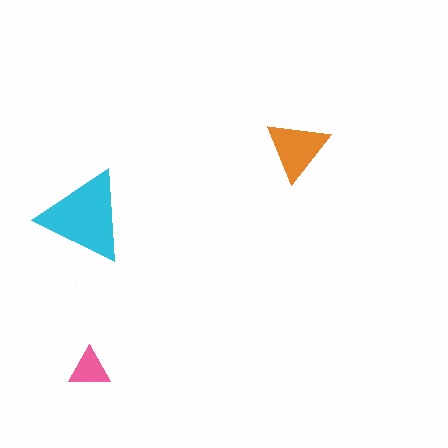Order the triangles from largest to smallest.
the cyan one, the orange one, the pink one.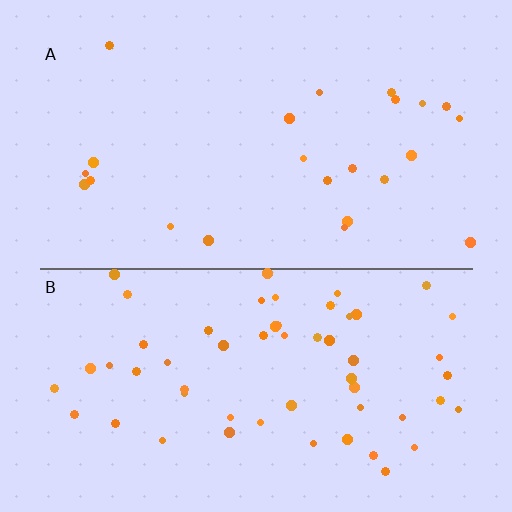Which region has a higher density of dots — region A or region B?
B (the bottom).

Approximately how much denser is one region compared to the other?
Approximately 2.5× — region B over region A.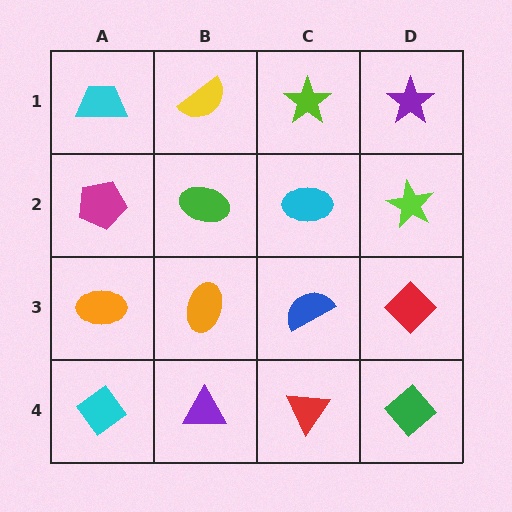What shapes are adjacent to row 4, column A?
An orange ellipse (row 3, column A), a purple triangle (row 4, column B).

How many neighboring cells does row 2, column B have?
4.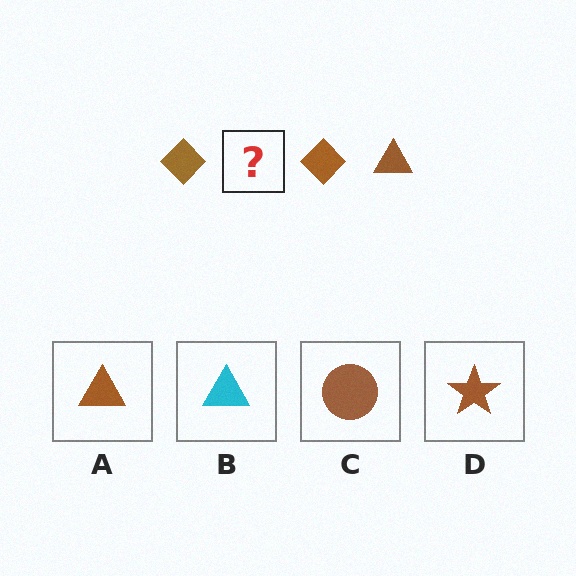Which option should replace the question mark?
Option A.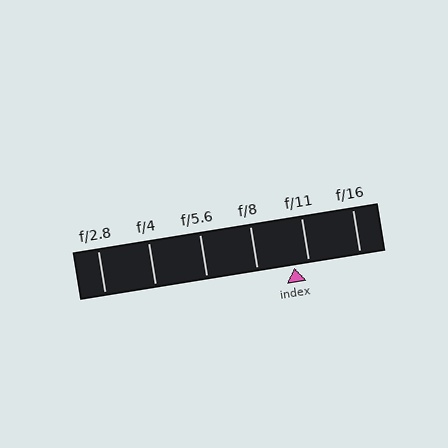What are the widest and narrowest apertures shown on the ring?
The widest aperture shown is f/2.8 and the narrowest is f/16.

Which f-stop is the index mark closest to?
The index mark is closest to f/11.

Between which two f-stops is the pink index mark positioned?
The index mark is between f/8 and f/11.